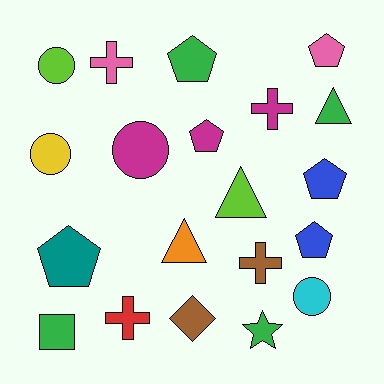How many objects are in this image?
There are 20 objects.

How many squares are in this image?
There is 1 square.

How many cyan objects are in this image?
There is 1 cyan object.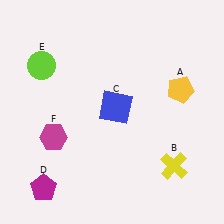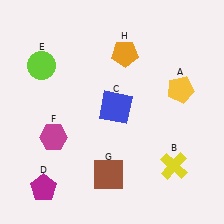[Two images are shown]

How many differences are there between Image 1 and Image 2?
There are 2 differences between the two images.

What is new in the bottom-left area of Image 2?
A brown square (G) was added in the bottom-left area of Image 2.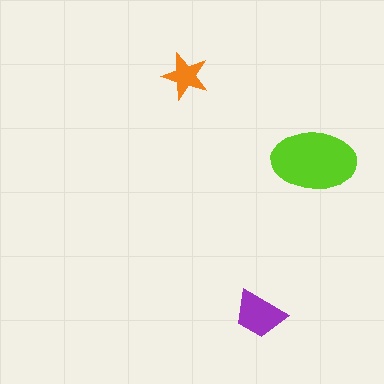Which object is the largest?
The lime ellipse.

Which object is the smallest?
The orange star.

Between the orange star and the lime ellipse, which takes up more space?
The lime ellipse.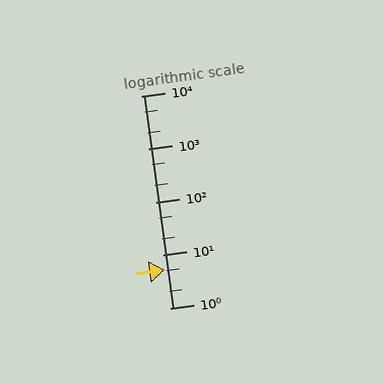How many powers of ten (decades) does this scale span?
The scale spans 4 decades, from 1 to 10000.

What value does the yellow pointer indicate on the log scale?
The pointer indicates approximately 5.2.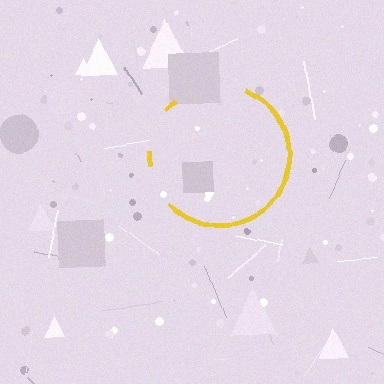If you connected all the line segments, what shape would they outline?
They would outline a circle.